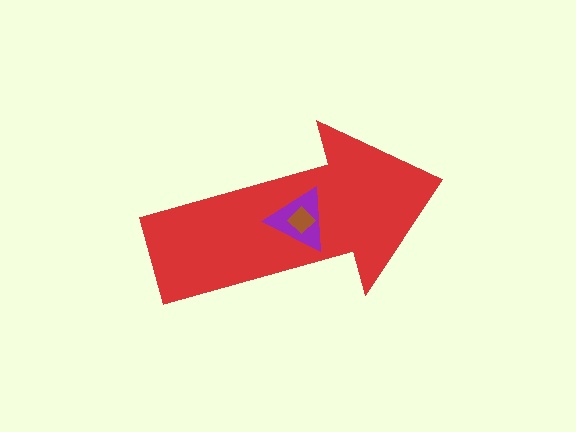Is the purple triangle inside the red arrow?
Yes.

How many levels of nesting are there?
3.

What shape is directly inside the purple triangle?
The brown diamond.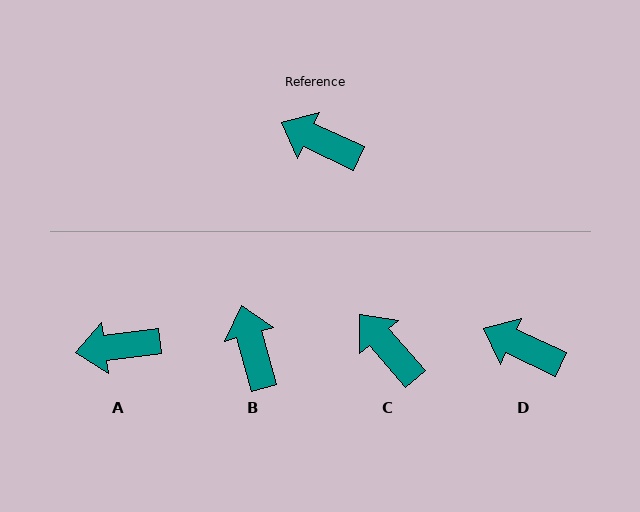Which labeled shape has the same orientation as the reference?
D.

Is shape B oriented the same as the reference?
No, it is off by about 50 degrees.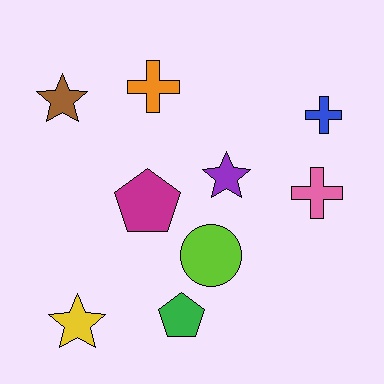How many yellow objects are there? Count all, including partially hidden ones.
There is 1 yellow object.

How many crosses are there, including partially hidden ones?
There are 3 crosses.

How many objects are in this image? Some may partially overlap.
There are 9 objects.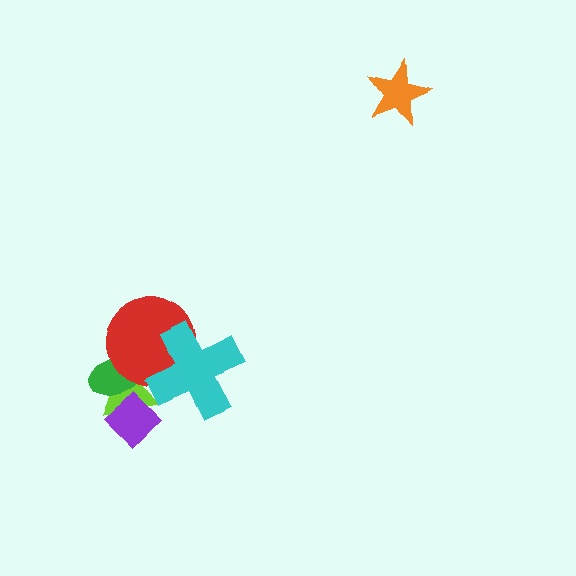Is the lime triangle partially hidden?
Yes, it is partially covered by another shape.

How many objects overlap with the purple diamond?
2 objects overlap with the purple diamond.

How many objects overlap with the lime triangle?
4 objects overlap with the lime triangle.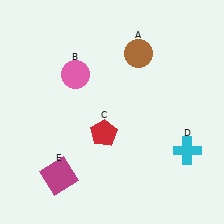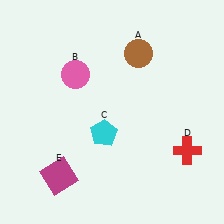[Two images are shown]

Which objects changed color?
C changed from red to cyan. D changed from cyan to red.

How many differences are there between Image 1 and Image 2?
There are 2 differences between the two images.